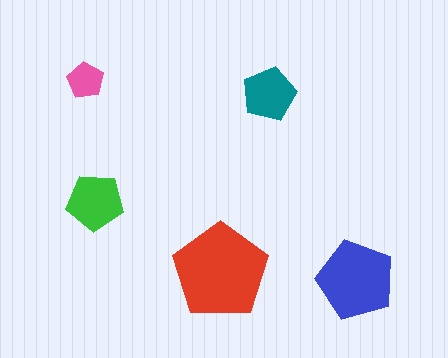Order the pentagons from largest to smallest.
the red one, the blue one, the green one, the teal one, the pink one.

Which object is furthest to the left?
The pink pentagon is leftmost.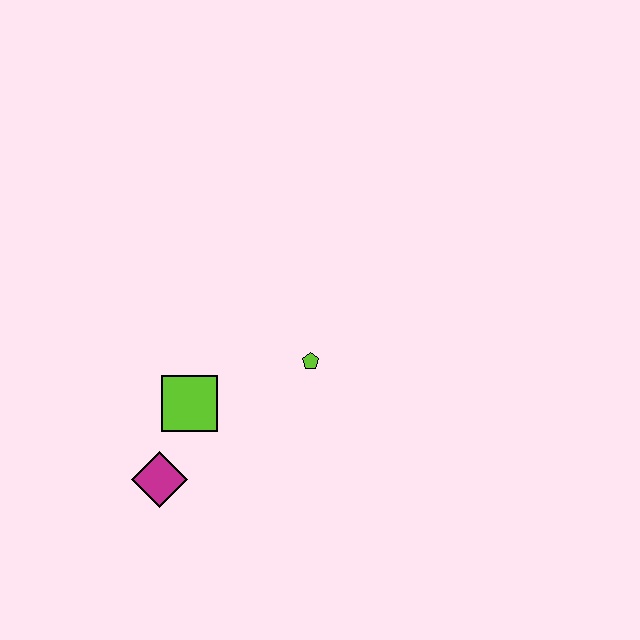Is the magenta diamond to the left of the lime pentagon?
Yes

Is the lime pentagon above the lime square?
Yes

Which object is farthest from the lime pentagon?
The magenta diamond is farthest from the lime pentagon.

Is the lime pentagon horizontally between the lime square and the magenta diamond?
No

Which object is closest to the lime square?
The magenta diamond is closest to the lime square.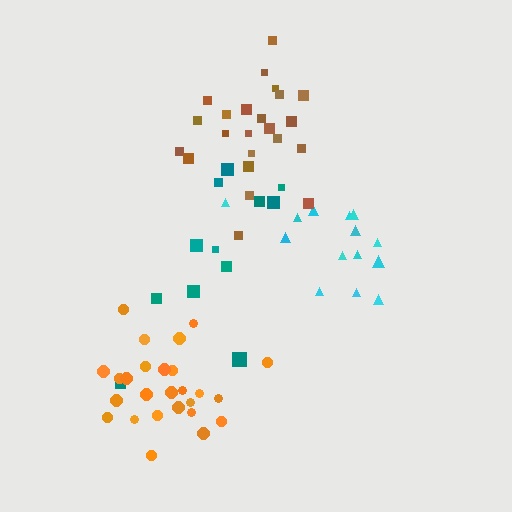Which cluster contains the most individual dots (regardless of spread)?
Orange (26).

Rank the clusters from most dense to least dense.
orange, brown, cyan, teal.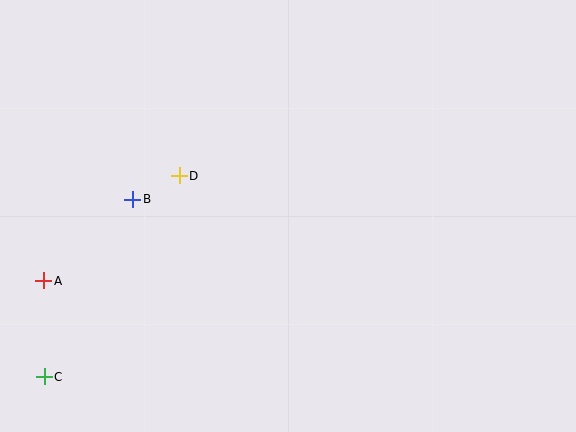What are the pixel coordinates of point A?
Point A is at (44, 281).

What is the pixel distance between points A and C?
The distance between A and C is 96 pixels.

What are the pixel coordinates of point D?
Point D is at (179, 176).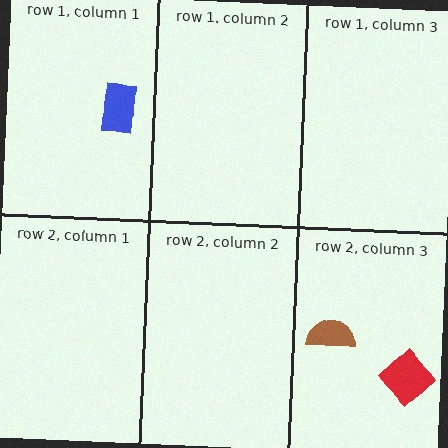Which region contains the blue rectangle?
The row 1, column 1 region.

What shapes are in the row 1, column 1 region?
The blue rectangle.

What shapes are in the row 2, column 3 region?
The brown semicircle, the red diamond.